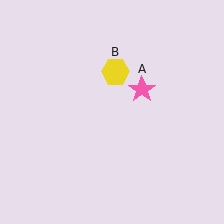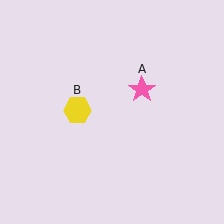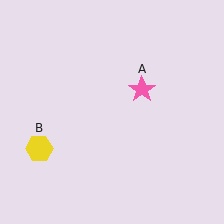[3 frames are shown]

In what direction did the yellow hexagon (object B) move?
The yellow hexagon (object B) moved down and to the left.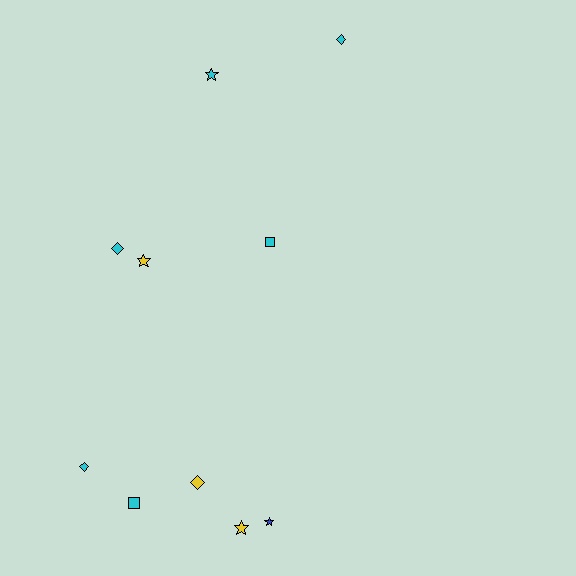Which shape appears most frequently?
Diamond, with 4 objects.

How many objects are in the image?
There are 10 objects.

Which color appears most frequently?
Cyan, with 6 objects.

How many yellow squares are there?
There are no yellow squares.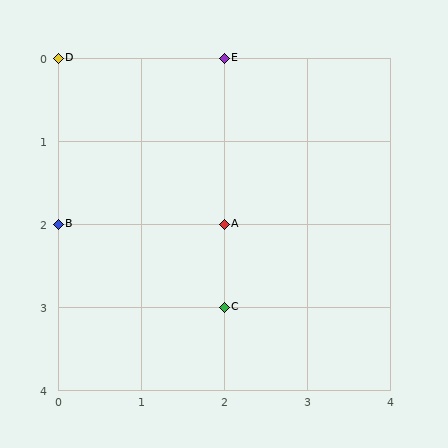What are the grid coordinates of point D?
Point D is at grid coordinates (0, 0).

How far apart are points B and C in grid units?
Points B and C are 2 columns and 1 row apart (about 2.2 grid units diagonally).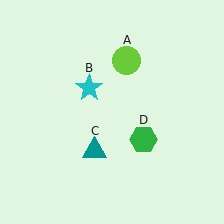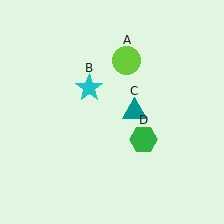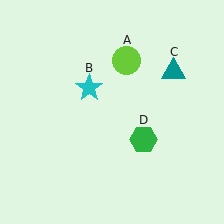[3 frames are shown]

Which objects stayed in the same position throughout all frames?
Lime circle (object A) and cyan star (object B) and green hexagon (object D) remained stationary.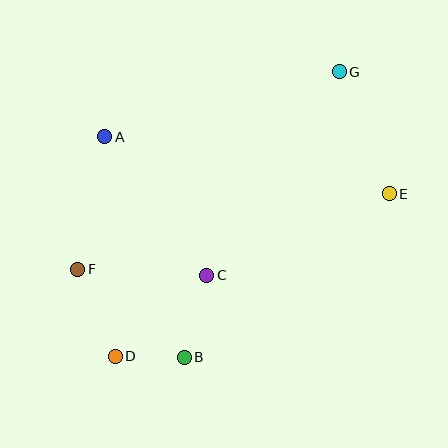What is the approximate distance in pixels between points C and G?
The distance between C and G is approximately 243 pixels.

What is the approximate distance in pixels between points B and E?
The distance between B and E is approximately 262 pixels.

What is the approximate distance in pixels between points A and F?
The distance between A and F is approximately 135 pixels.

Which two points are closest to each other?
Points B and D are closest to each other.